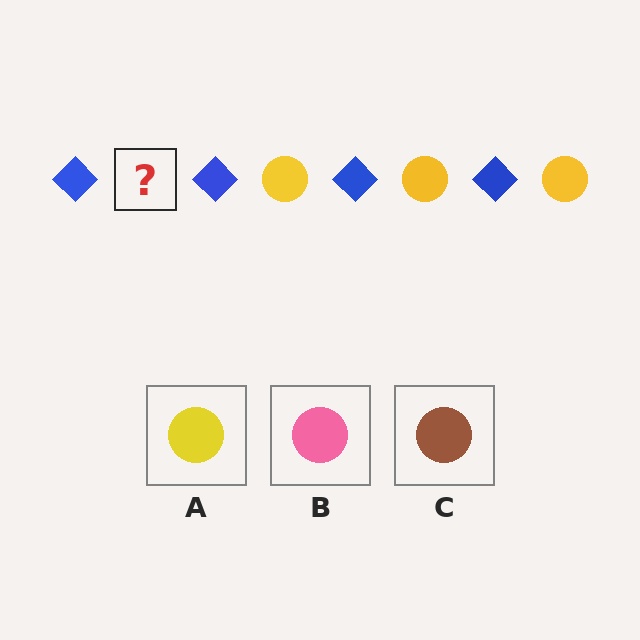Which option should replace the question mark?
Option A.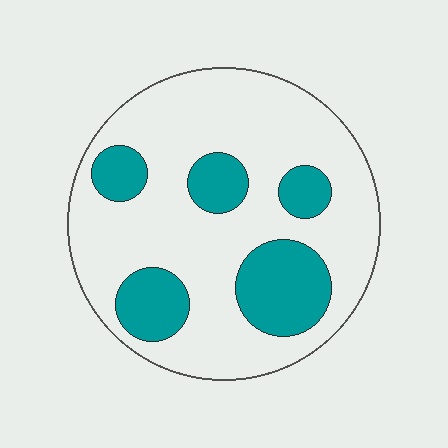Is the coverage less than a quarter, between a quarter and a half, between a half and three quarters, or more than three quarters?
Between a quarter and a half.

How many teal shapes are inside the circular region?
5.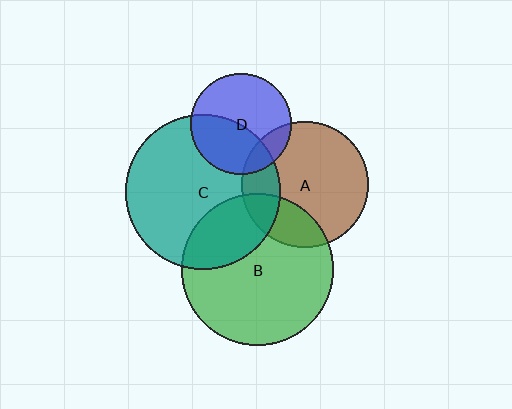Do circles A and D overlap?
Yes.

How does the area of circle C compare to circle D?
Approximately 2.4 times.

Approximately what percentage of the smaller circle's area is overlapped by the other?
Approximately 15%.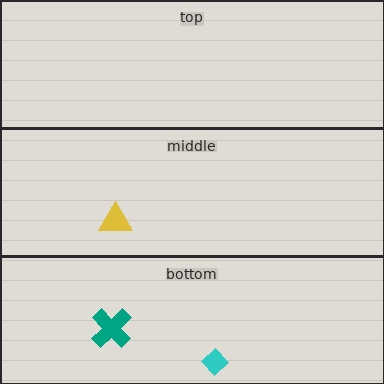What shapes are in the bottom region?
The teal cross, the cyan diamond.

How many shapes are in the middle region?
1.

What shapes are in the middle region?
The yellow triangle.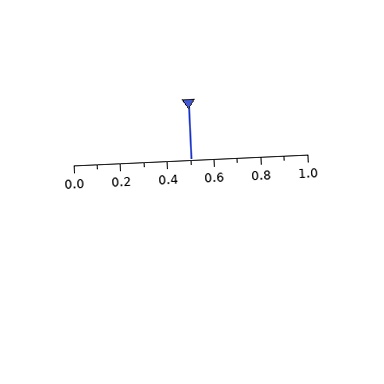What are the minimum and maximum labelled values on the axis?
The axis runs from 0.0 to 1.0.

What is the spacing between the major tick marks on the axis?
The major ticks are spaced 0.2 apart.